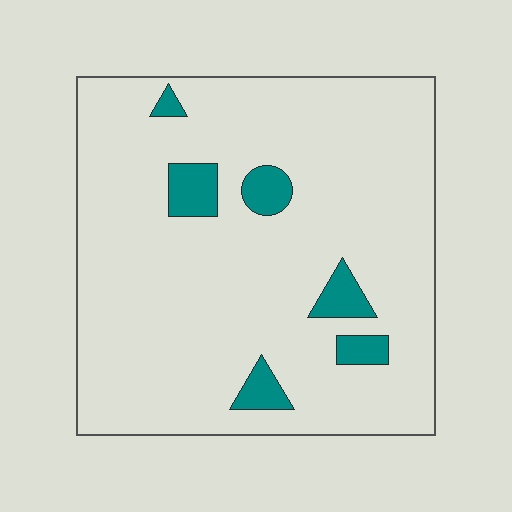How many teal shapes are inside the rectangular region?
6.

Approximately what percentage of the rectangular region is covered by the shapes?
Approximately 10%.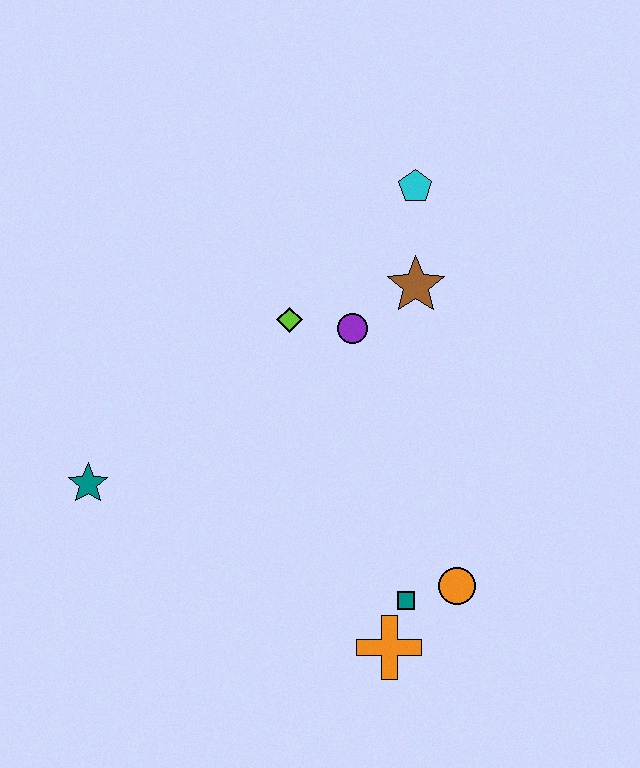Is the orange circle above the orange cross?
Yes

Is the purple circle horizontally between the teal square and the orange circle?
No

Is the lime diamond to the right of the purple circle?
No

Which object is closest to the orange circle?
The teal square is closest to the orange circle.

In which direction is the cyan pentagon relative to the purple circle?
The cyan pentagon is above the purple circle.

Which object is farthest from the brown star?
The teal star is farthest from the brown star.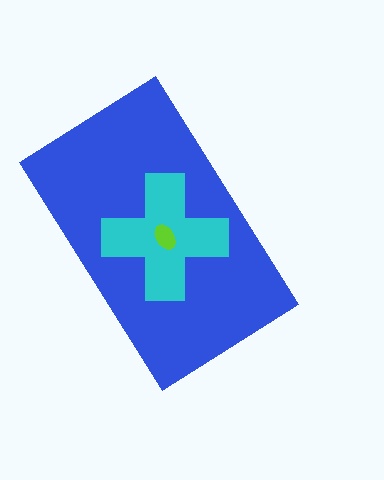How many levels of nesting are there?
3.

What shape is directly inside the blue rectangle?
The cyan cross.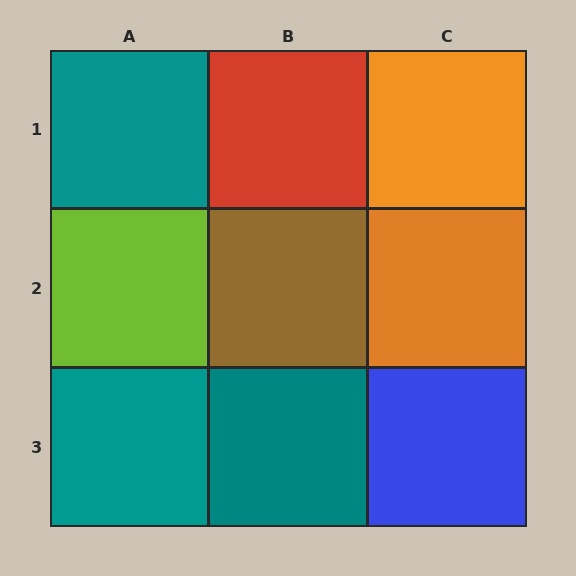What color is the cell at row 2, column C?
Orange.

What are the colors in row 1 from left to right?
Teal, red, orange.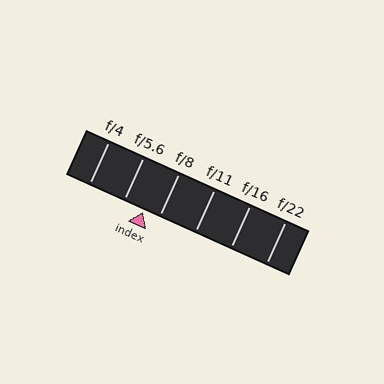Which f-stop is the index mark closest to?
The index mark is closest to f/8.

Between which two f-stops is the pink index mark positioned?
The index mark is between f/5.6 and f/8.